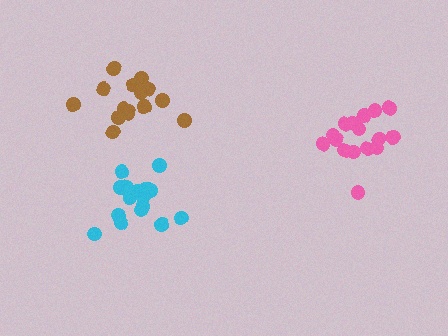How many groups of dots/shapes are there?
There are 3 groups.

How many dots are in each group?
Group 1: 16 dots, Group 2: 18 dots, Group 3: 17 dots (51 total).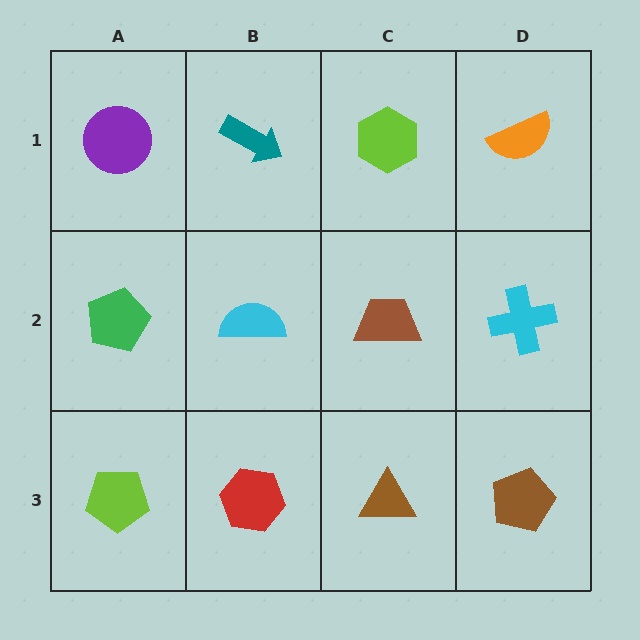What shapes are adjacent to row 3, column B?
A cyan semicircle (row 2, column B), a lime pentagon (row 3, column A), a brown triangle (row 3, column C).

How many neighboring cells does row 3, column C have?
3.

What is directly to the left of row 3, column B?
A lime pentagon.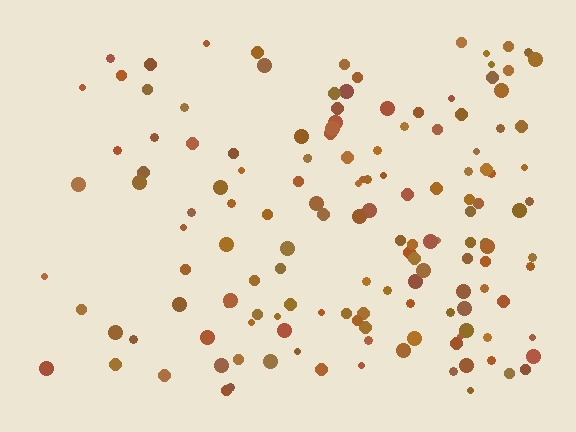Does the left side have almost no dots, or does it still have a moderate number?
Still a moderate number, just noticeably fewer than the right.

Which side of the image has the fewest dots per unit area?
The left.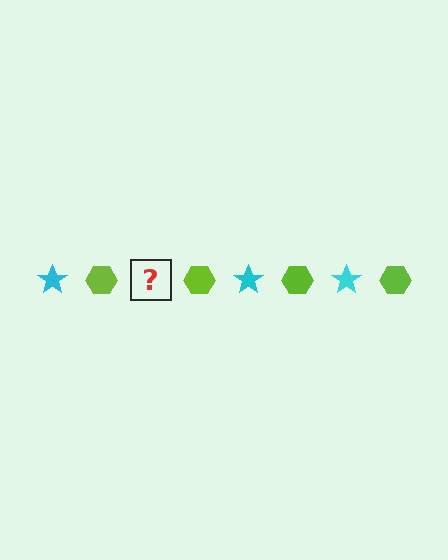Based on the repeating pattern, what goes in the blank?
The blank should be a cyan star.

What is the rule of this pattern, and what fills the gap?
The rule is that the pattern alternates between cyan star and lime hexagon. The gap should be filled with a cyan star.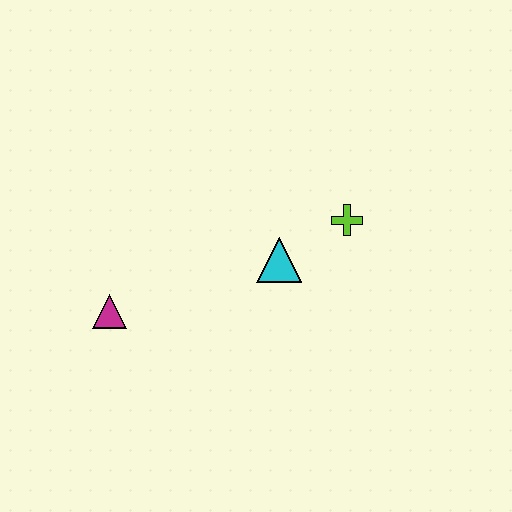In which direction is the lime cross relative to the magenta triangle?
The lime cross is to the right of the magenta triangle.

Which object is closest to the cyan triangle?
The lime cross is closest to the cyan triangle.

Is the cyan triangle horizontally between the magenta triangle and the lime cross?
Yes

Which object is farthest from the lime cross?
The magenta triangle is farthest from the lime cross.